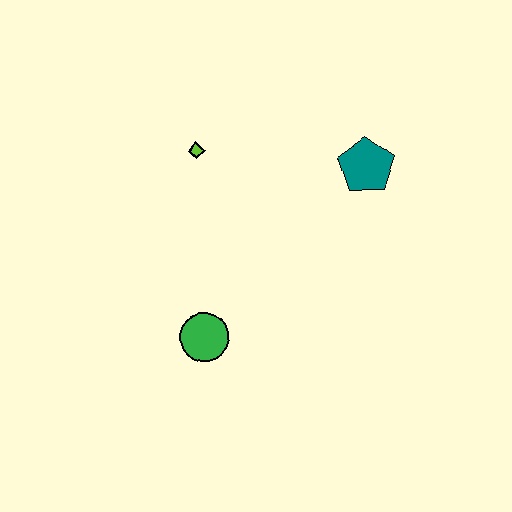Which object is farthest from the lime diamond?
The green circle is farthest from the lime diamond.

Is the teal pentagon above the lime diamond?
No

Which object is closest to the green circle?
The lime diamond is closest to the green circle.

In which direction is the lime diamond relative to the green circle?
The lime diamond is above the green circle.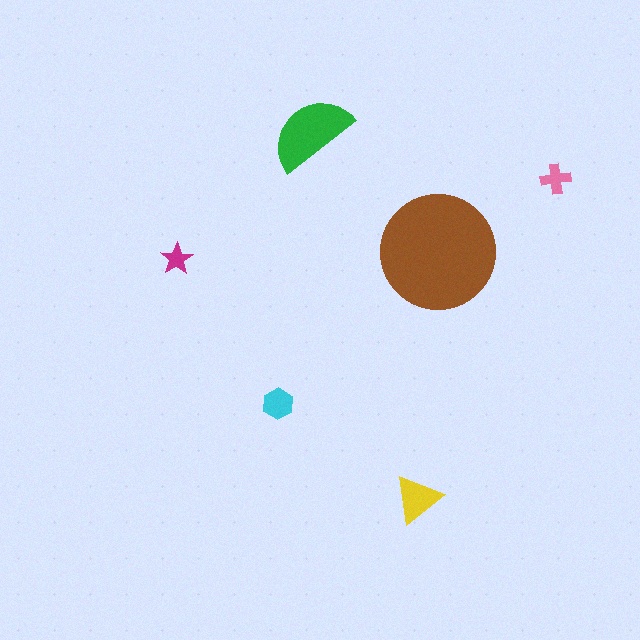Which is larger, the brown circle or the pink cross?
The brown circle.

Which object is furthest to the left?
The magenta star is leftmost.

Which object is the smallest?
The magenta star.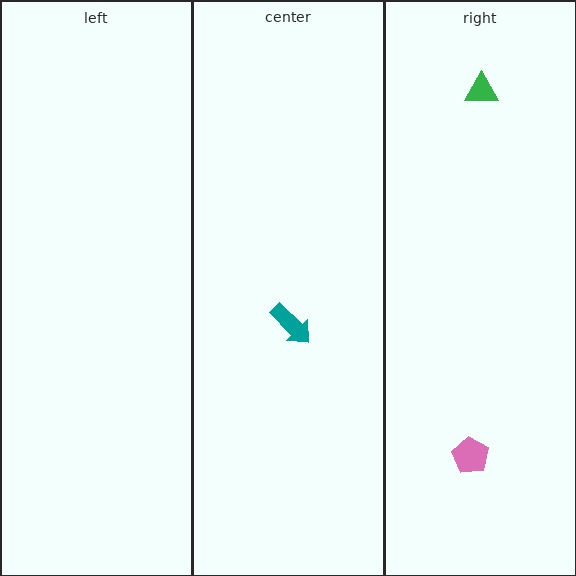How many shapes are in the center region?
1.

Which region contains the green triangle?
The right region.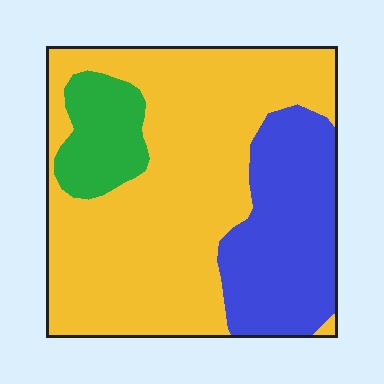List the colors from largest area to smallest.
From largest to smallest: yellow, blue, green.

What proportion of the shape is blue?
Blue covers roughly 25% of the shape.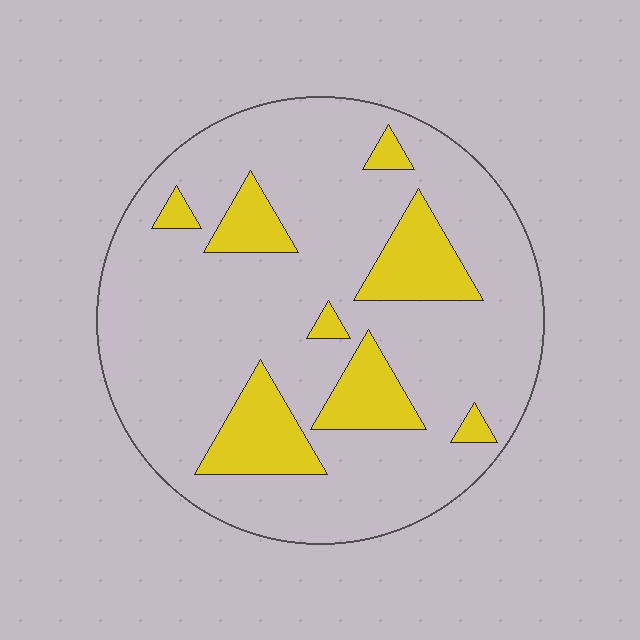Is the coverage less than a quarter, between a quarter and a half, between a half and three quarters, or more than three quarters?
Less than a quarter.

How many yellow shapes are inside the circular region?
8.